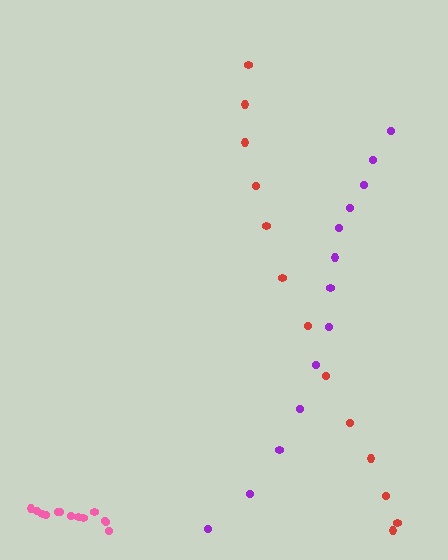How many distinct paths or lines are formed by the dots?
There are 3 distinct paths.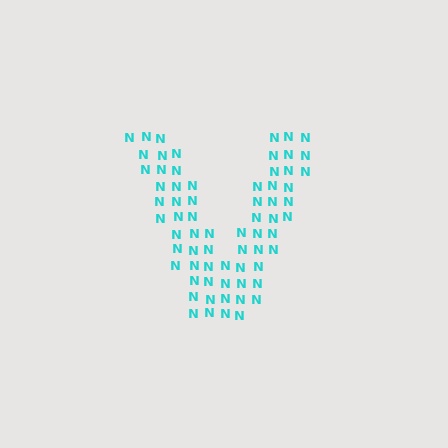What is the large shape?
The large shape is the letter V.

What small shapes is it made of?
It is made of small letter N's.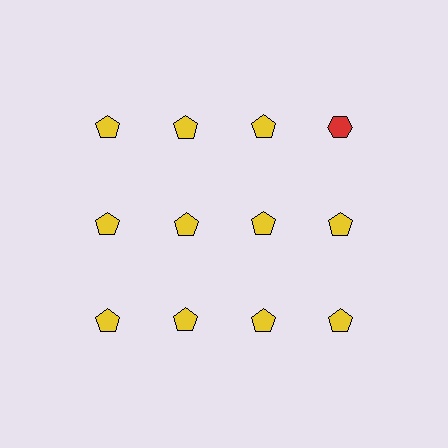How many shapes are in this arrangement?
There are 12 shapes arranged in a grid pattern.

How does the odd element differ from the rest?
It differs in both color (red instead of yellow) and shape (hexagon instead of pentagon).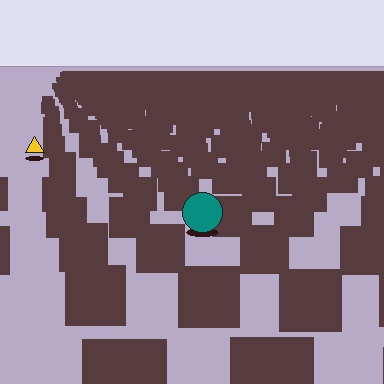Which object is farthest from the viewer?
The yellow triangle is farthest from the viewer. It appears smaller and the ground texture around it is denser.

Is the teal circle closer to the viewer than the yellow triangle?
Yes. The teal circle is closer — you can tell from the texture gradient: the ground texture is coarser near it.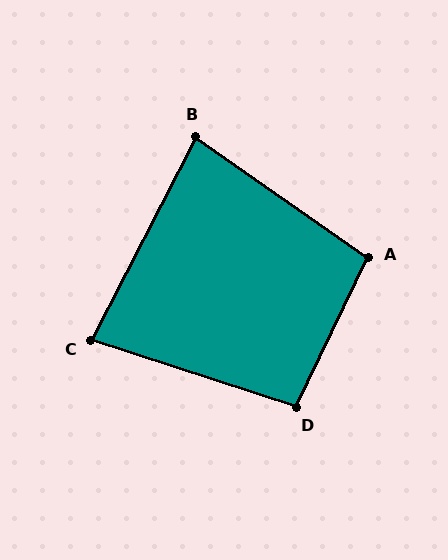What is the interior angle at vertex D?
Approximately 98 degrees (obtuse).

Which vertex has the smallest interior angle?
C, at approximately 81 degrees.